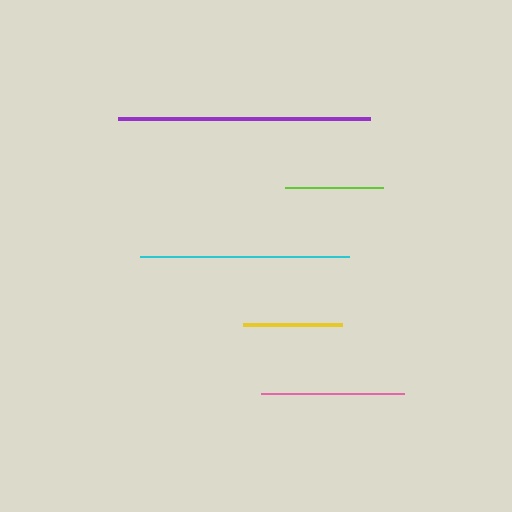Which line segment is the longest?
The purple line is the longest at approximately 252 pixels.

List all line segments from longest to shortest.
From longest to shortest: purple, cyan, pink, yellow, lime.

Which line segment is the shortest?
The lime line is the shortest at approximately 98 pixels.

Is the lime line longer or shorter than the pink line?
The pink line is longer than the lime line.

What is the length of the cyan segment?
The cyan segment is approximately 209 pixels long.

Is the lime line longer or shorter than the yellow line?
The yellow line is longer than the lime line.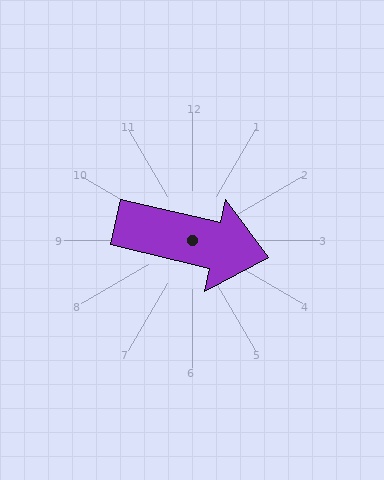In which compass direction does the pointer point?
East.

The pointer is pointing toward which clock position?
Roughly 3 o'clock.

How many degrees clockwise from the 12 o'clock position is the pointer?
Approximately 103 degrees.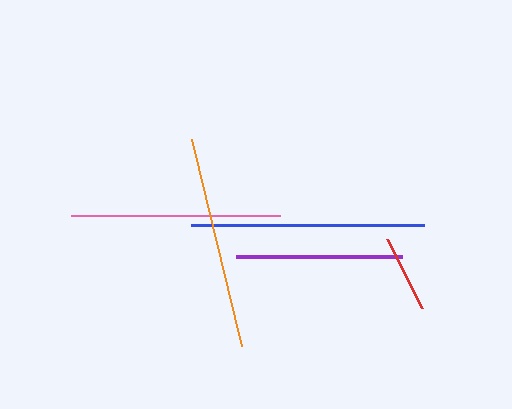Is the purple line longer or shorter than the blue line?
The blue line is longer than the purple line.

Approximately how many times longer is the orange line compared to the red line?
The orange line is approximately 2.8 times the length of the red line.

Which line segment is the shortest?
The red line is the shortest at approximately 77 pixels.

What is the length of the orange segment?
The orange segment is approximately 213 pixels long.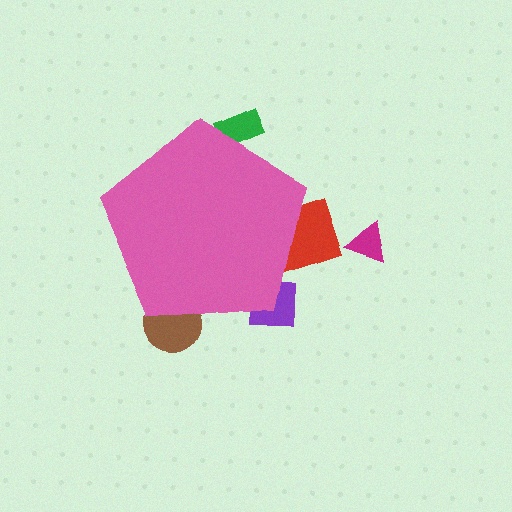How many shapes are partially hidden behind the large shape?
4 shapes are partially hidden.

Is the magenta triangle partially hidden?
No, the magenta triangle is fully visible.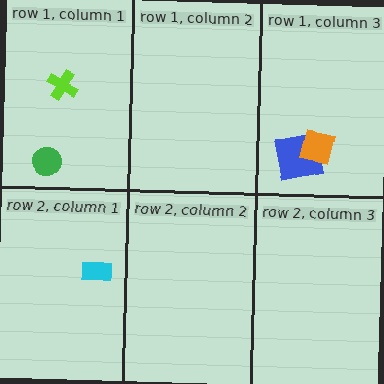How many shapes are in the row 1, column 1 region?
2.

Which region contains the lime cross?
The row 1, column 1 region.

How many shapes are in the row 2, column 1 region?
1.